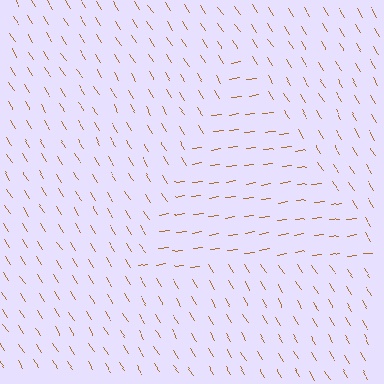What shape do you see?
I see a triangle.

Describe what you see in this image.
The image is filled with small brown line segments. A triangle region in the image has lines oriented differently from the surrounding lines, creating a visible texture boundary.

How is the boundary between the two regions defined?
The boundary is defined purely by a change in line orientation (approximately 66 degrees difference). All lines are the same color and thickness.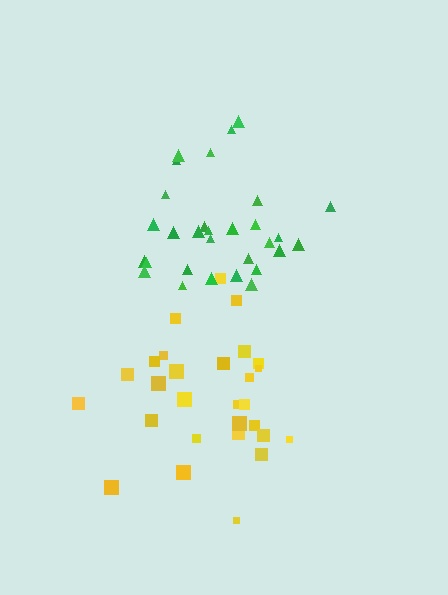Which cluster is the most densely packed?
Green.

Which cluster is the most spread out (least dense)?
Yellow.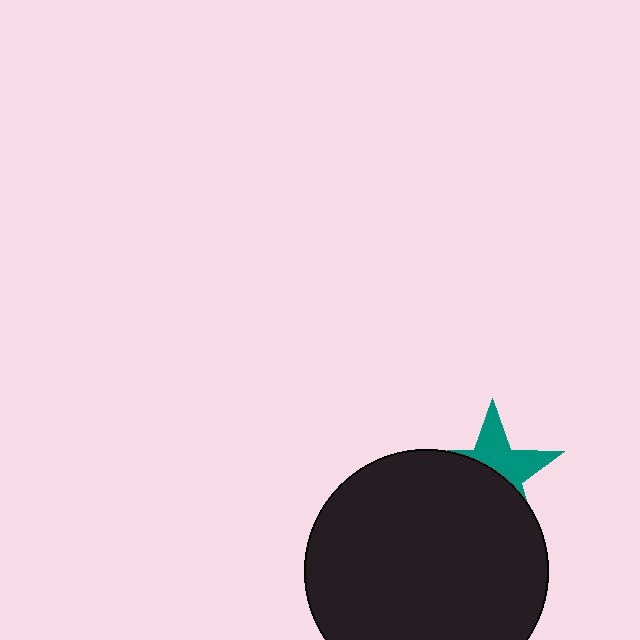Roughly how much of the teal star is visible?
A small part of it is visible (roughly 43%).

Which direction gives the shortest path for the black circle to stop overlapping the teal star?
Moving down gives the shortest separation.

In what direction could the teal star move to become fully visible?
The teal star could move up. That would shift it out from behind the black circle entirely.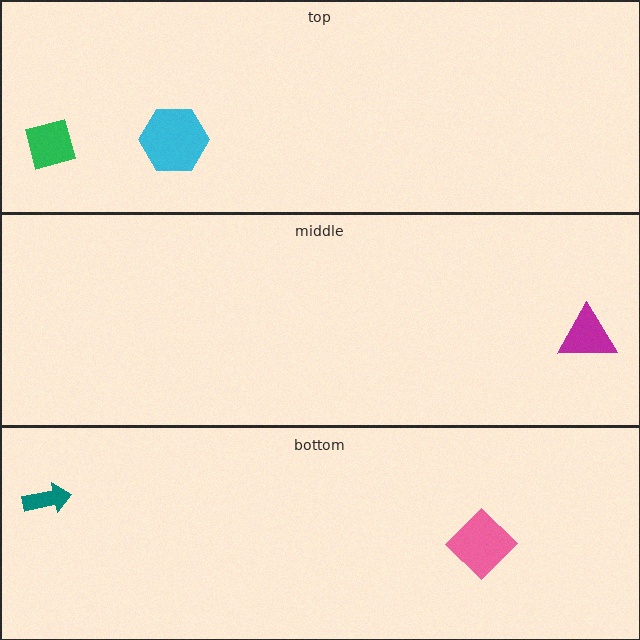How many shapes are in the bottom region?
2.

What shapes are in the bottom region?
The teal arrow, the pink diamond.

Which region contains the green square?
The top region.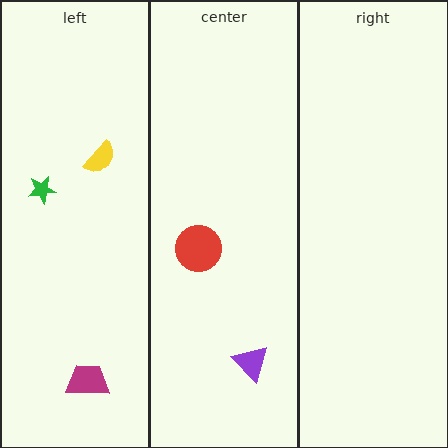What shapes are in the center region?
The red circle, the purple triangle.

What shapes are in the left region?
The green star, the yellow semicircle, the magenta trapezoid.